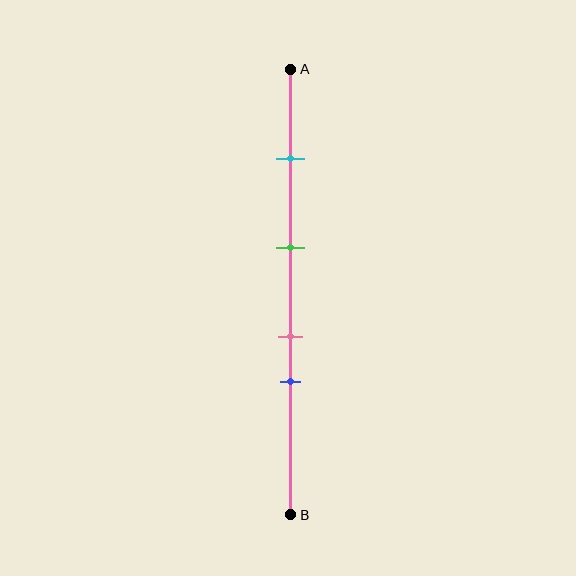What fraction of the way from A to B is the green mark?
The green mark is approximately 40% (0.4) of the way from A to B.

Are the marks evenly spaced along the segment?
No, the marks are not evenly spaced.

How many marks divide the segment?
There are 4 marks dividing the segment.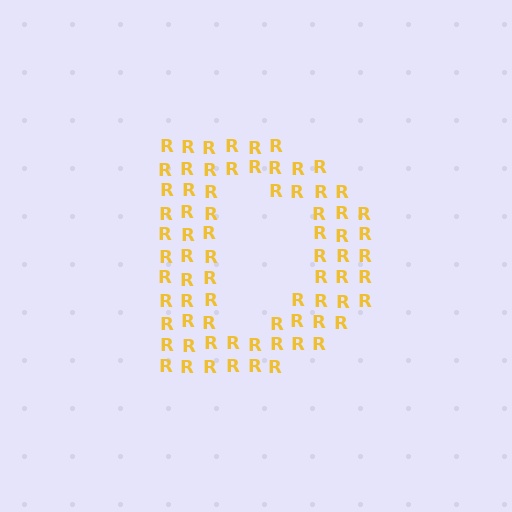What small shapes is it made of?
It is made of small letter R's.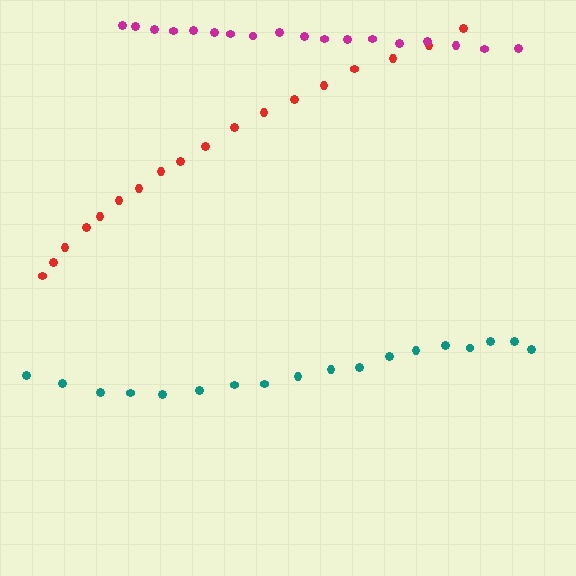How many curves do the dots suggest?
There are 3 distinct paths.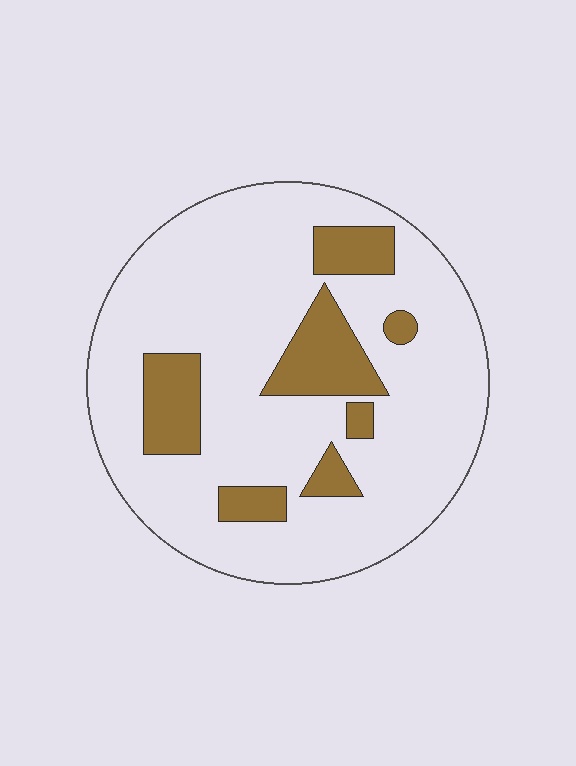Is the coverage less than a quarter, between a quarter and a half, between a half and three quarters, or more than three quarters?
Less than a quarter.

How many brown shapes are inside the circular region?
7.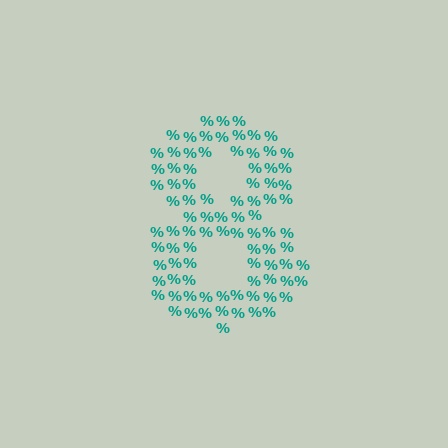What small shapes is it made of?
It is made of small percent signs.